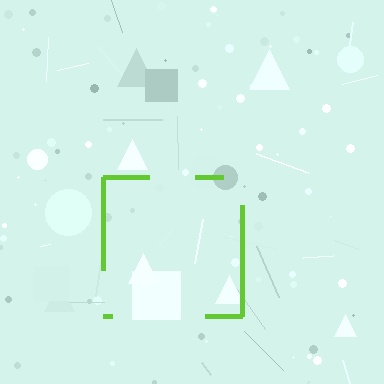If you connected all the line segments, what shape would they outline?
They would outline a square.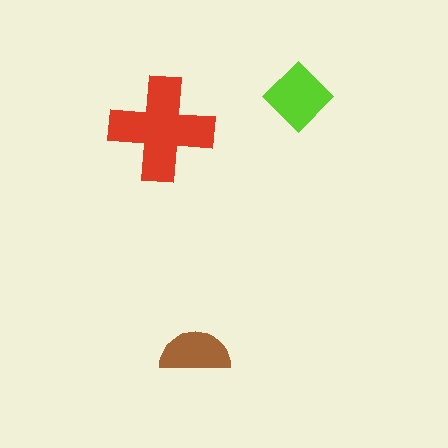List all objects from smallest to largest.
The brown semicircle, the lime diamond, the red cross.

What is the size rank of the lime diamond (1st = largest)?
2nd.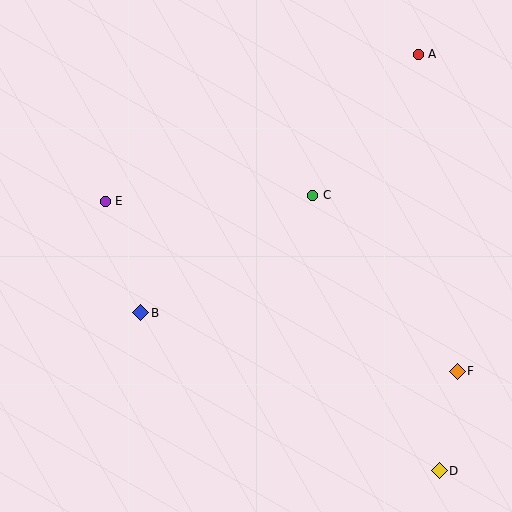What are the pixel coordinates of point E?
Point E is at (105, 201).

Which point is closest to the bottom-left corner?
Point B is closest to the bottom-left corner.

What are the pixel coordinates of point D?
Point D is at (439, 471).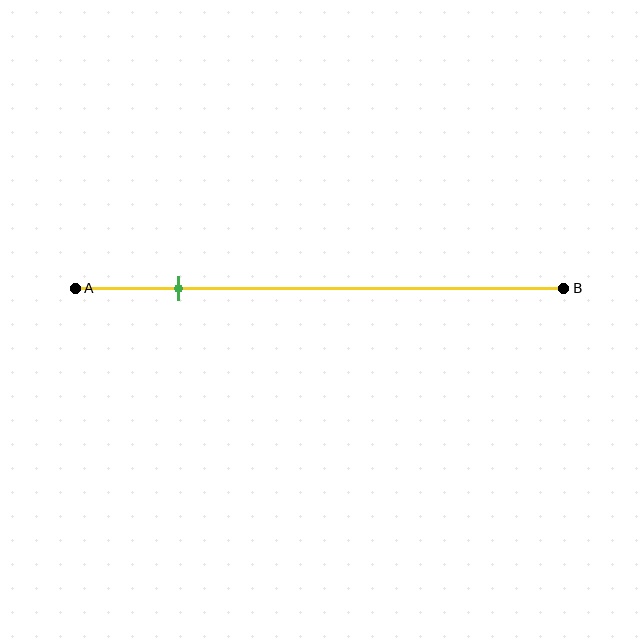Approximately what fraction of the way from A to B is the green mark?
The green mark is approximately 20% of the way from A to B.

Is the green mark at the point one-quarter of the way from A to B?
No, the mark is at about 20% from A, not at the 25% one-quarter point.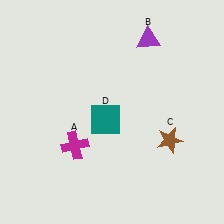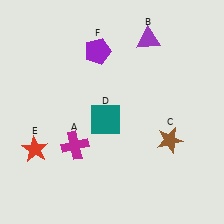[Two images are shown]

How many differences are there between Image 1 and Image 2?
There are 2 differences between the two images.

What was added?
A red star (E), a purple pentagon (F) were added in Image 2.